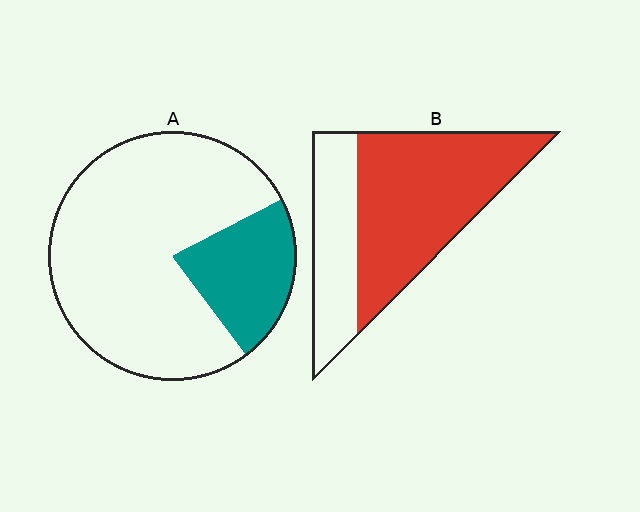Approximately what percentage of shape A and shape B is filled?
A is approximately 25% and B is approximately 65%.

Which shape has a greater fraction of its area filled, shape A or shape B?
Shape B.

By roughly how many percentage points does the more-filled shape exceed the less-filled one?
By roughly 45 percentage points (B over A).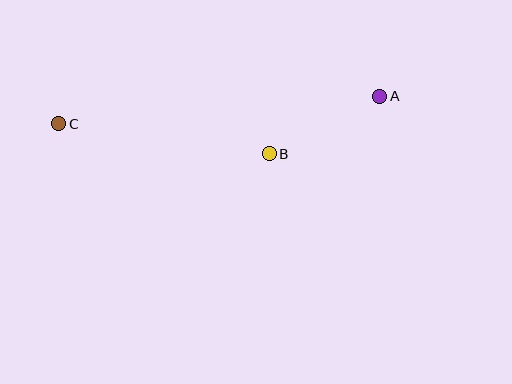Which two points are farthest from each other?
Points A and C are farthest from each other.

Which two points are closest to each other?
Points A and B are closest to each other.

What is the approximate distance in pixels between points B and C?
The distance between B and C is approximately 213 pixels.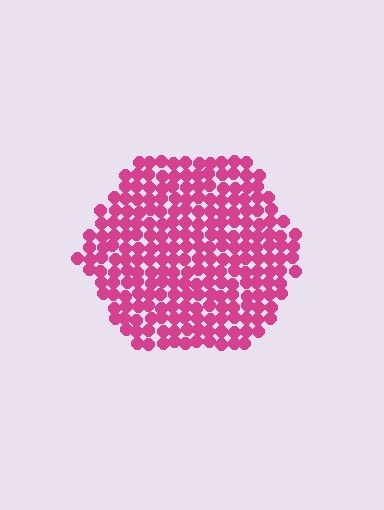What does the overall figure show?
The overall figure shows a hexagon.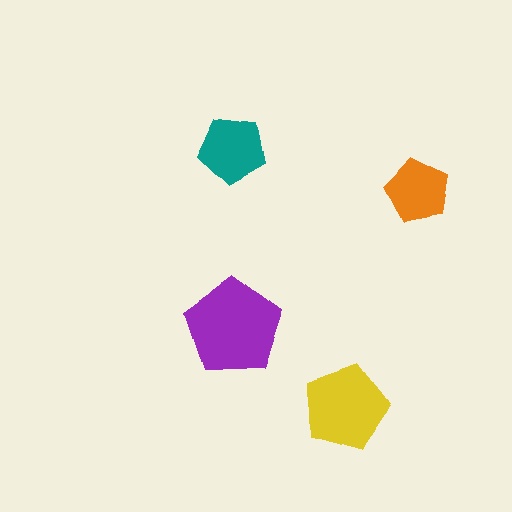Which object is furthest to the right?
The orange pentagon is rightmost.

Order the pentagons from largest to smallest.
the purple one, the yellow one, the teal one, the orange one.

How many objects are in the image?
There are 4 objects in the image.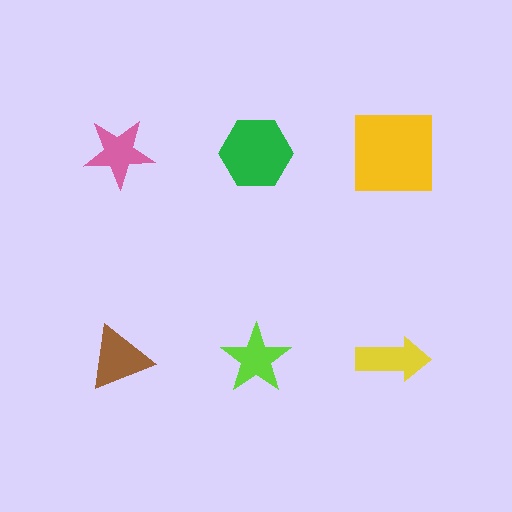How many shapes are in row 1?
3 shapes.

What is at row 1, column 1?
A pink star.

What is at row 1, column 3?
A yellow square.